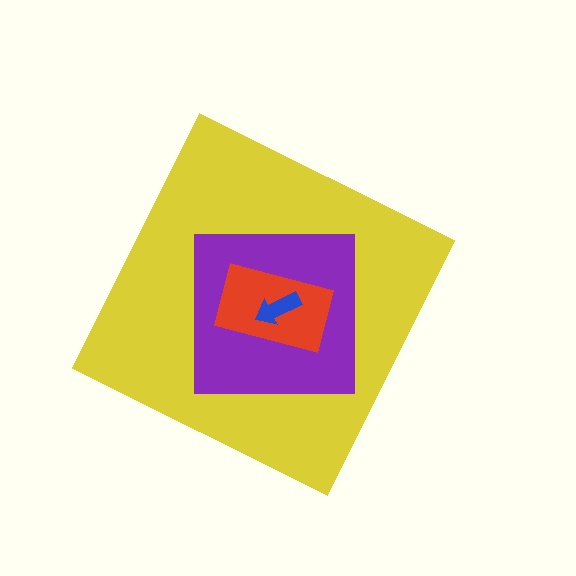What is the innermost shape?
The blue arrow.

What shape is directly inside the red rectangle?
The blue arrow.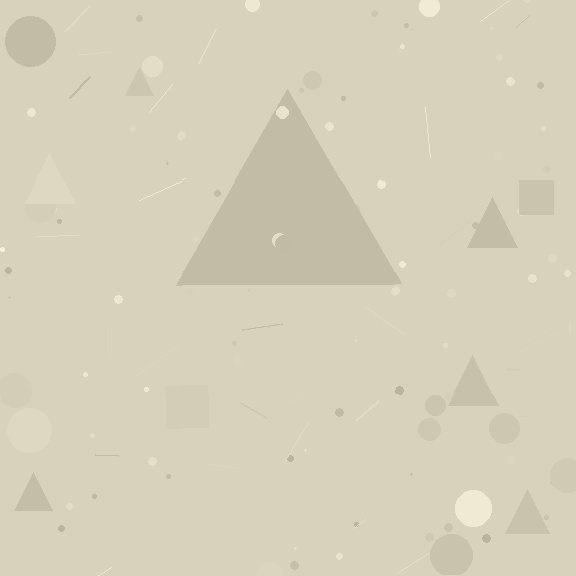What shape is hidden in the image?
A triangle is hidden in the image.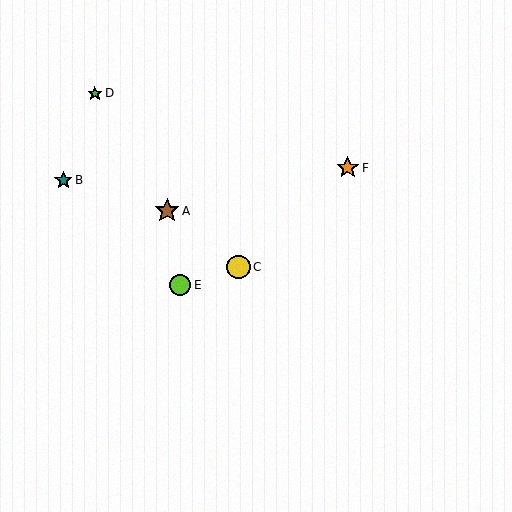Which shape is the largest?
The brown star (labeled A) is the largest.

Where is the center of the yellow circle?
The center of the yellow circle is at (238, 267).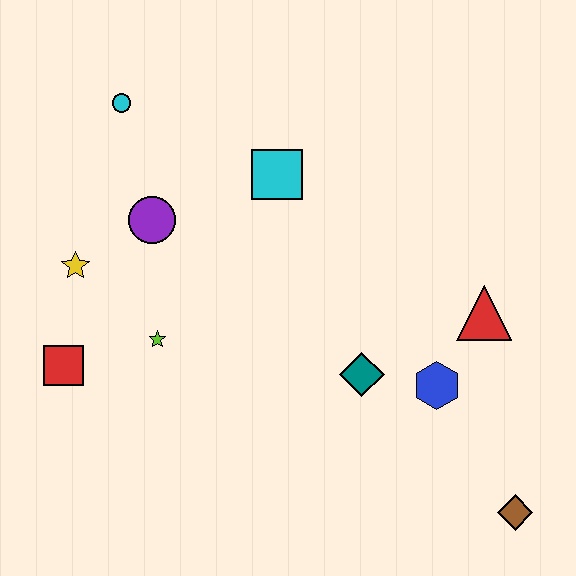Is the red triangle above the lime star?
Yes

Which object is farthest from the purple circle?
The brown diamond is farthest from the purple circle.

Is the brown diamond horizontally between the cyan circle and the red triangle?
No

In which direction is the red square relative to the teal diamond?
The red square is to the left of the teal diamond.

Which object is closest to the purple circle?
The yellow star is closest to the purple circle.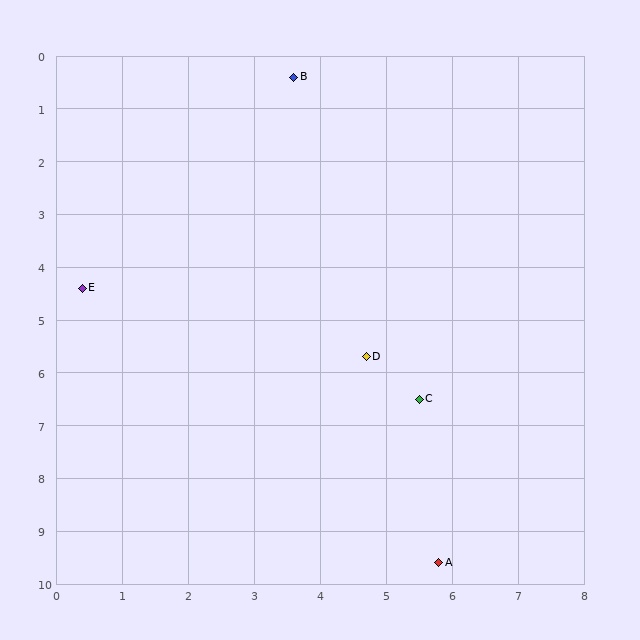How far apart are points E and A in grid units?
Points E and A are about 7.5 grid units apart.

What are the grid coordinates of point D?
Point D is at approximately (4.7, 5.7).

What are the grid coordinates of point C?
Point C is at approximately (5.5, 6.5).